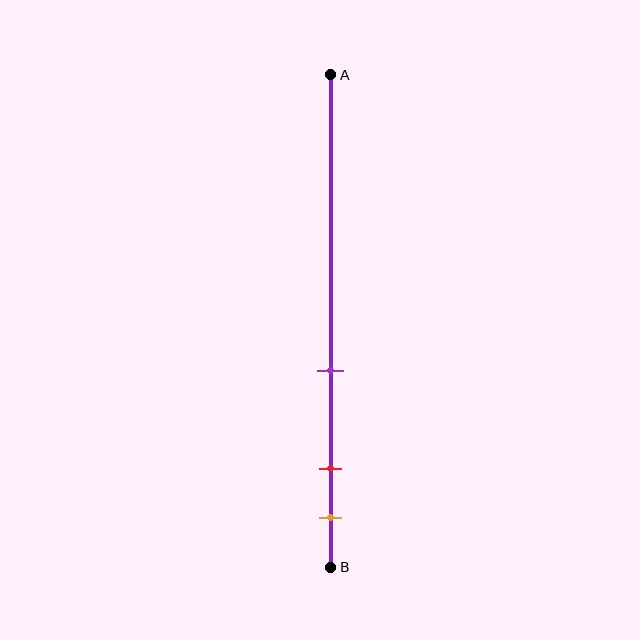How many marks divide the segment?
There are 3 marks dividing the segment.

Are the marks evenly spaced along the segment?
No, the marks are not evenly spaced.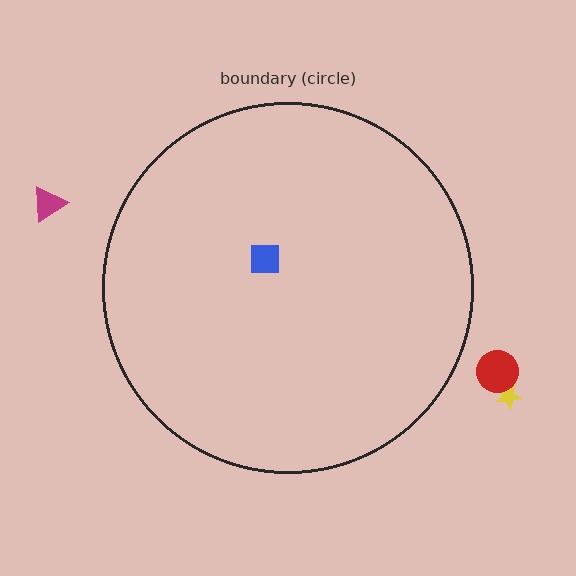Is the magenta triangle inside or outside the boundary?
Outside.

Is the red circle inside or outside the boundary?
Outside.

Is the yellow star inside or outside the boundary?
Outside.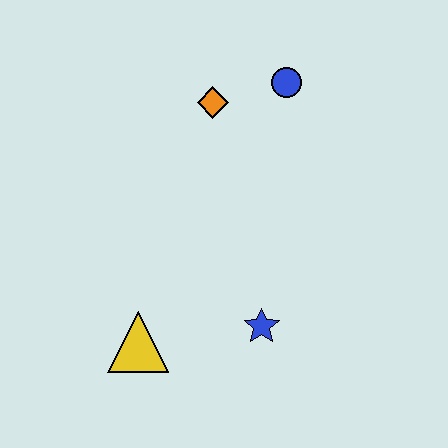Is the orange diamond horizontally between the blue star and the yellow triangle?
Yes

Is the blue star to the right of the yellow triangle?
Yes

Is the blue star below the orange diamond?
Yes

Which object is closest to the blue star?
The yellow triangle is closest to the blue star.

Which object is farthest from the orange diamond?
The yellow triangle is farthest from the orange diamond.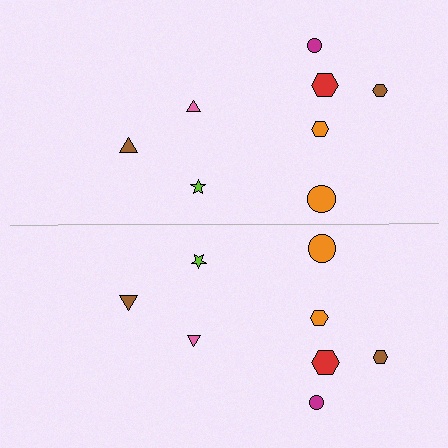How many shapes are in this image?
There are 16 shapes in this image.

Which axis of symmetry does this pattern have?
The pattern has a horizontal axis of symmetry running through the center of the image.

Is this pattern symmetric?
Yes, this pattern has bilateral (reflection) symmetry.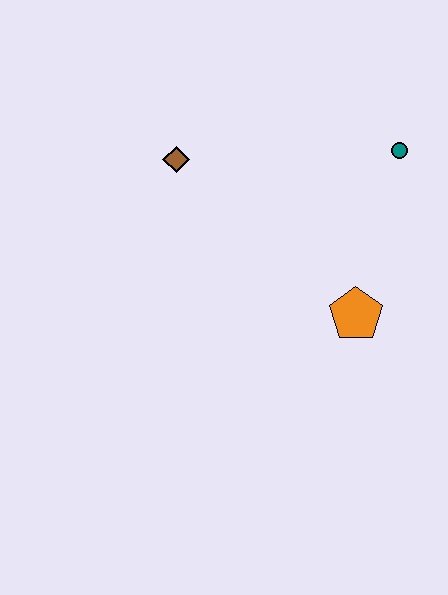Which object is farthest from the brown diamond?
The orange pentagon is farthest from the brown diamond.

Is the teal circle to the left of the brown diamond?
No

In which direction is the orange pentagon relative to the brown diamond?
The orange pentagon is to the right of the brown diamond.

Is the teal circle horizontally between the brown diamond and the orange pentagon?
No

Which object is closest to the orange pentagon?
The teal circle is closest to the orange pentagon.